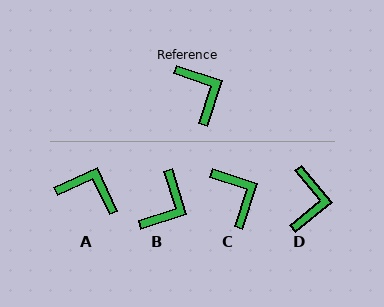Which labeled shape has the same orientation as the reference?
C.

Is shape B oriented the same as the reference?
No, it is off by about 54 degrees.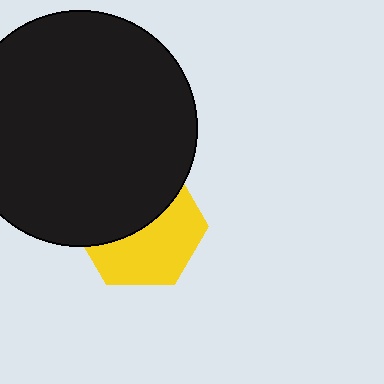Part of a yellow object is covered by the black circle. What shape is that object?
It is a hexagon.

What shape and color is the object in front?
The object in front is a black circle.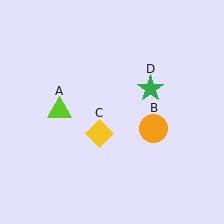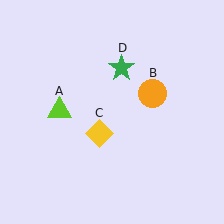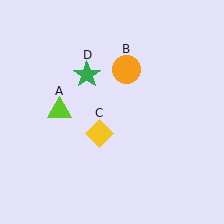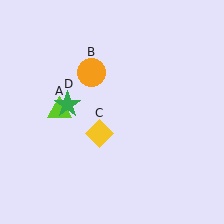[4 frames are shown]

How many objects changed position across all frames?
2 objects changed position: orange circle (object B), green star (object D).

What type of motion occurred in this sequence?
The orange circle (object B), green star (object D) rotated counterclockwise around the center of the scene.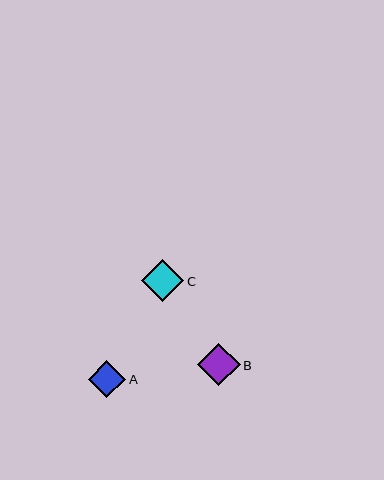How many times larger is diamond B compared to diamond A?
Diamond B is approximately 1.1 times the size of diamond A.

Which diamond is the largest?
Diamond B is the largest with a size of approximately 43 pixels.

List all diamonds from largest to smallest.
From largest to smallest: B, C, A.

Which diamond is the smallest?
Diamond A is the smallest with a size of approximately 37 pixels.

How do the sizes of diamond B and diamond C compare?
Diamond B and diamond C are approximately the same size.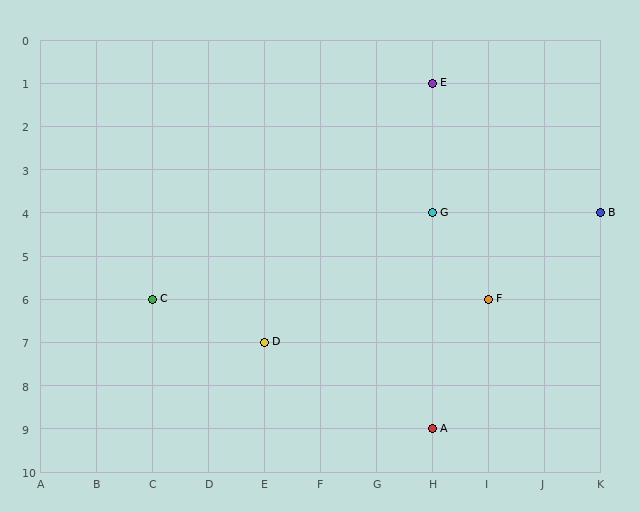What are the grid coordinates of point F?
Point F is at grid coordinates (I, 6).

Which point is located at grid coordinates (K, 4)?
Point B is at (K, 4).